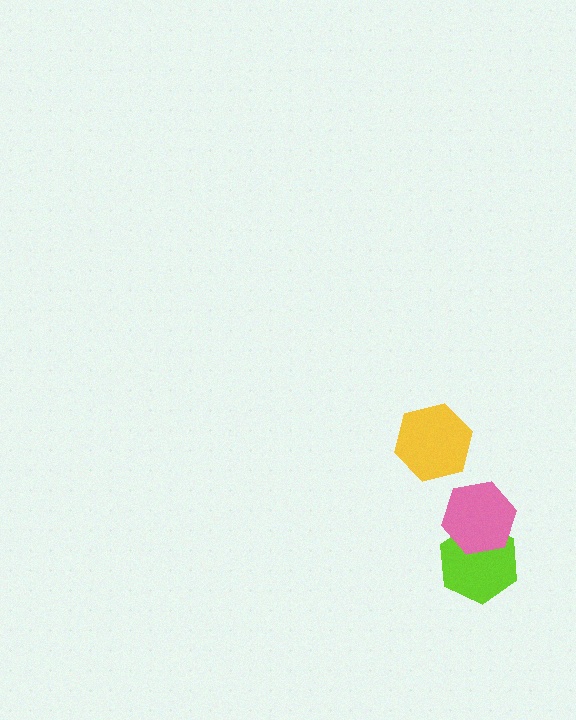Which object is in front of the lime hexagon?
The pink hexagon is in front of the lime hexagon.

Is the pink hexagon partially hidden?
No, no other shape covers it.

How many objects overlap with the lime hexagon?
1 object overlaps with the lime hexagon.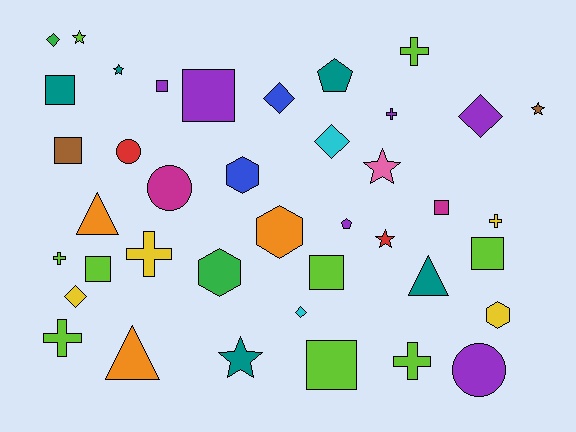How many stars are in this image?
There are 6 stars.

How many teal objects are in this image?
There are 5 teal objects.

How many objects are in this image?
There are 40 objects.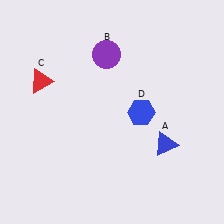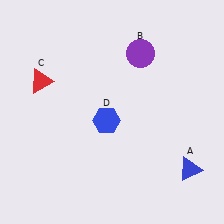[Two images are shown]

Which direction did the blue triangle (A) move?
The blue triangle (A) moved down.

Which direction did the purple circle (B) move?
The purple circle (B) moved right.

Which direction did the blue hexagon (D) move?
The blue hexagon (D) moved left.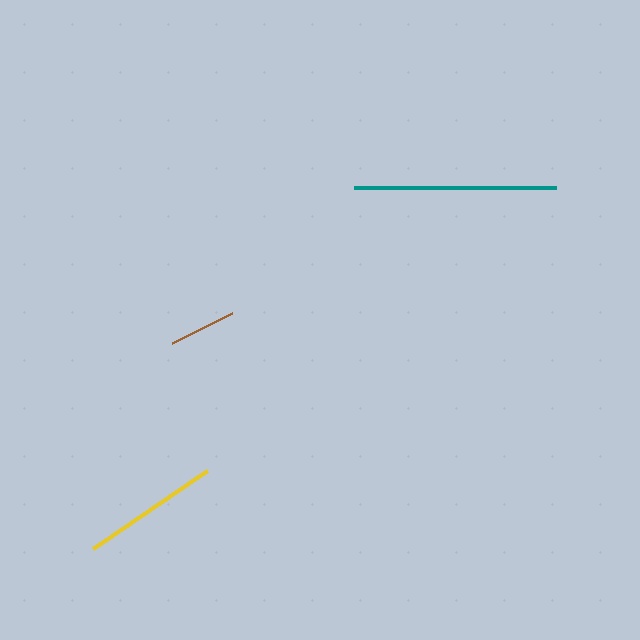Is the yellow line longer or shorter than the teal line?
The teal line is longer than the yellow line.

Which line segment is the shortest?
The brown line is the shortest at approximately 67 pixels.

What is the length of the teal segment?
The teal segment is approximately 201 pixels long.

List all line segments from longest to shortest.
From longest to shortest: teal, yellow, brown.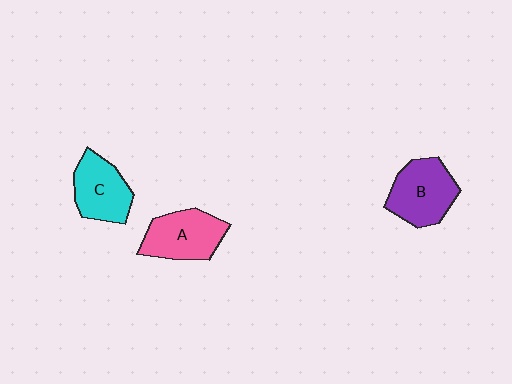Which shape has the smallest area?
Shape C (cyan).